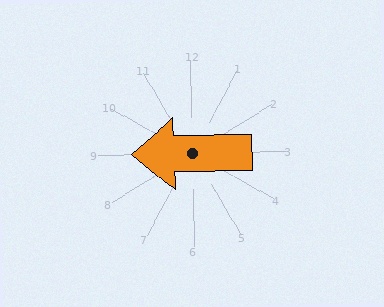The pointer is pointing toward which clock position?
Roughly 9 o'clock.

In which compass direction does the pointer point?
West.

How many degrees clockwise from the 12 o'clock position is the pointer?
Approximately 270 degrees.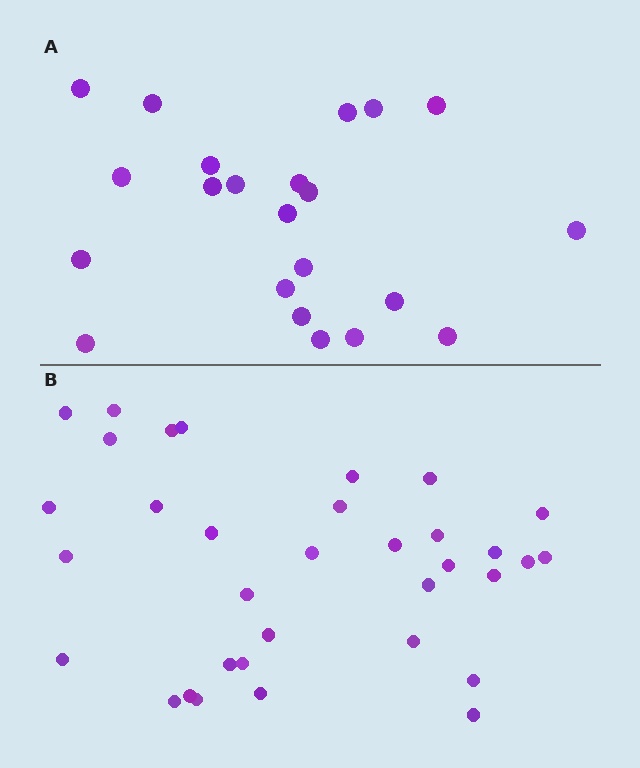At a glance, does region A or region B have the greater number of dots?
Region B (the bottom region) has more dots.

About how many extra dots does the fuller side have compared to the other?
Region B has roughly 12 or so more dots than region A.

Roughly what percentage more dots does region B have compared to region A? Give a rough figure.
About 55% more.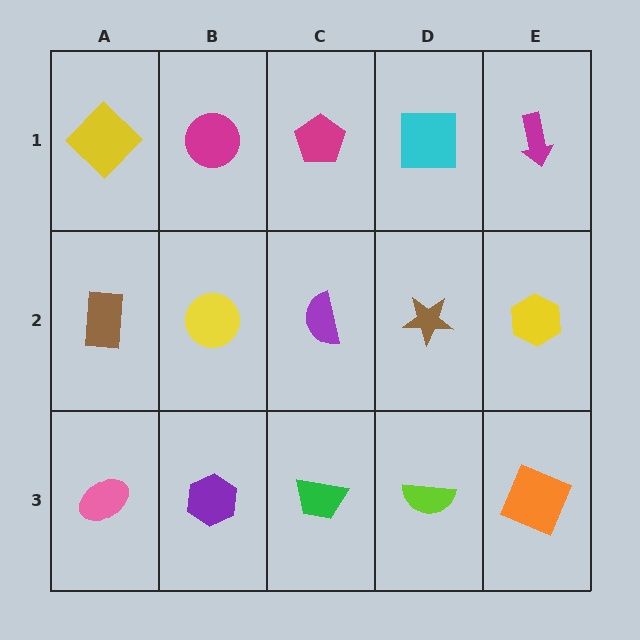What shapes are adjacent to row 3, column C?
A purple semicircle (row 2, column C), a purple hexagon (row 3, column B), a lime semicircle (row 3, column D).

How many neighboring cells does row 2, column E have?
3.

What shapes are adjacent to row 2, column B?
A magenta circle (row 1, column B), a purple hexagon (row 3, column B), a brown rectangle (row 2, column A), a purple semicircle (row 2, column C).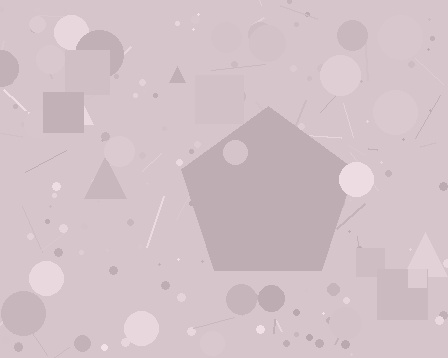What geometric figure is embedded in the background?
A pentagon is embedded in the background.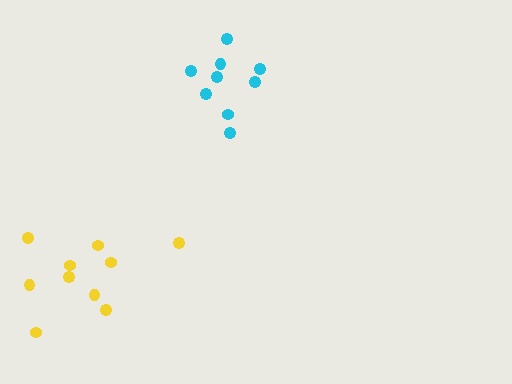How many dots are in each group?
Group 1: 9 dots, Group 2: 10 dots (19 total).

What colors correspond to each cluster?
The clusters are colored: cyan, yellow.